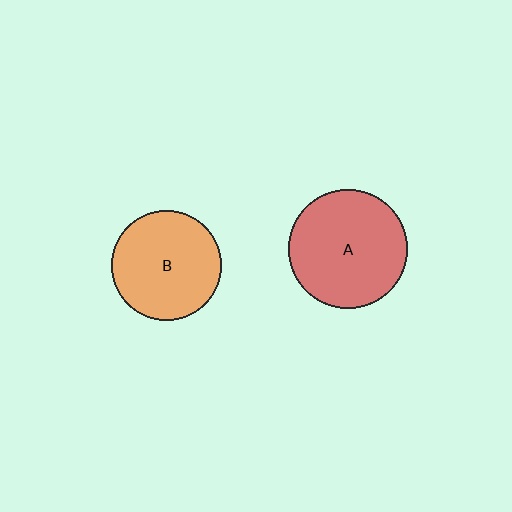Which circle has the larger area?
Circle A (red).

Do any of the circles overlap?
No, none of the circles overlap.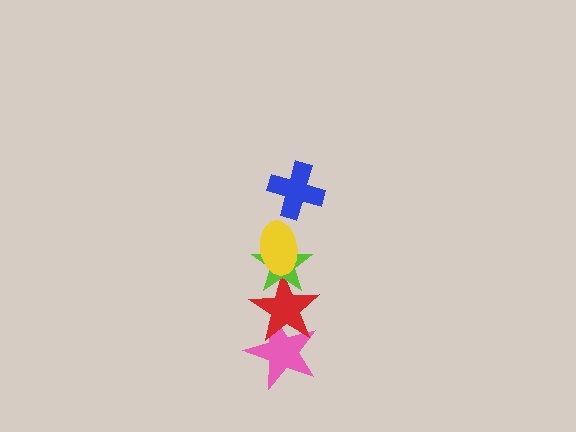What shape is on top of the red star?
The lime star is on top of the red star.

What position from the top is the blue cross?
The blue cross is 1st from the top.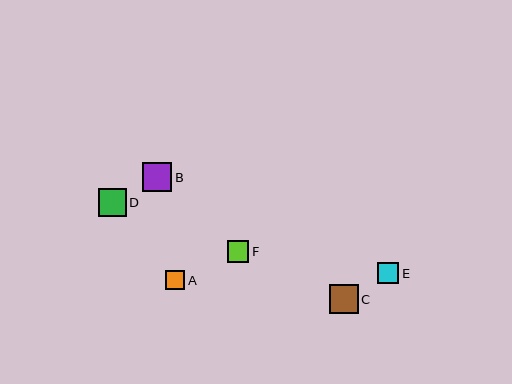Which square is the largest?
Square C is the largest with a size of approximately 29 pixels.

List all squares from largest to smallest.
From largest to smallest: C, B, D, F, E, A.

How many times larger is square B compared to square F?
Square B is approximately 1.3 times the size of square F.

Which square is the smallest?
Square A is the smallest with a size of approximately 19 pixels.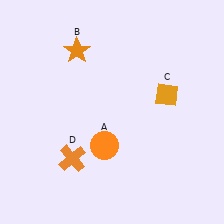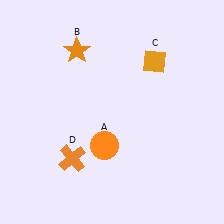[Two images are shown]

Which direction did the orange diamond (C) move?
The orange diamond (C) moved up.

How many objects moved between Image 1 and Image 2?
1 object moved between the two images.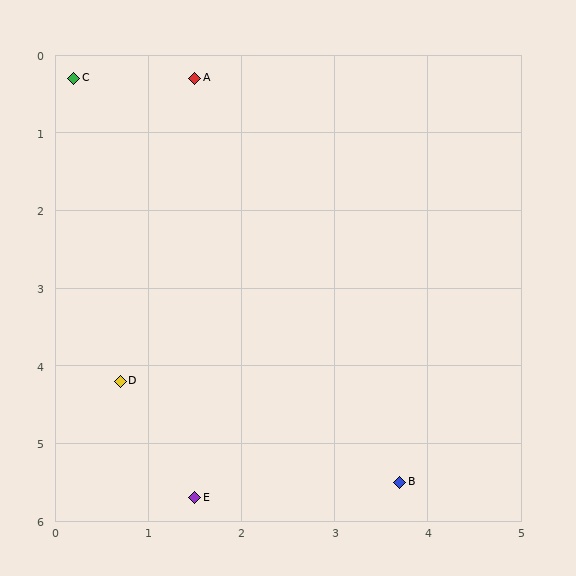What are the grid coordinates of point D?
Point D is at approximately (0.7, 4.2).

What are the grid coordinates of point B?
Point B is at approximately (3.7, 5.5).